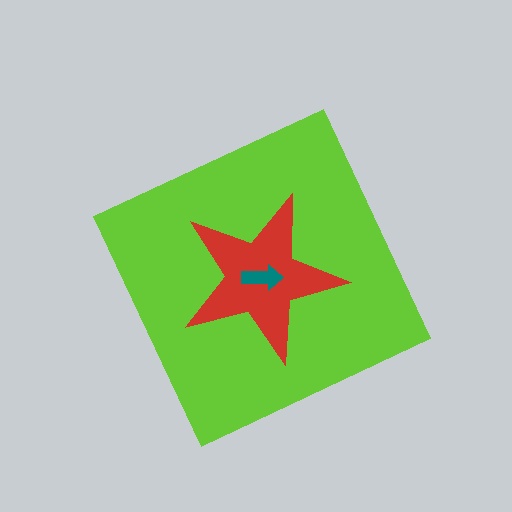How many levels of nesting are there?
3.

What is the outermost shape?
The lime diamond.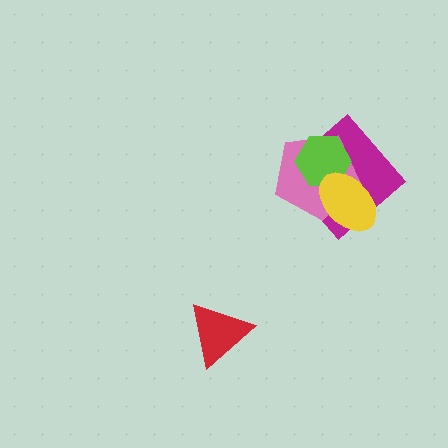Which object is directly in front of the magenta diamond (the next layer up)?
The pink pentagon is directly in front of the magenta diamond.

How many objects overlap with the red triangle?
0 objects overlap with the red triangle.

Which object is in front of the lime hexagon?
The yellow ellipse is in front of the lime hexagon.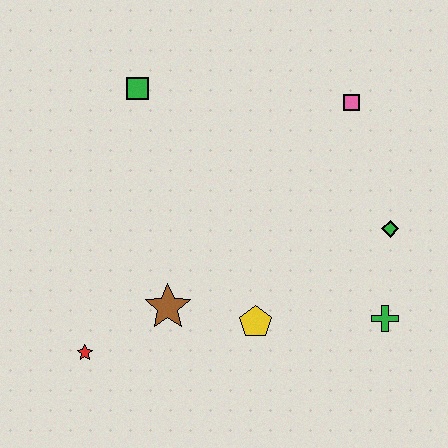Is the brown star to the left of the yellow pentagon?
Yes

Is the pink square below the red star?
No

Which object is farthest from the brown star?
The pink square is farthest from the brown star.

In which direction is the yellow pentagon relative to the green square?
The yellow pentagon is below the green square.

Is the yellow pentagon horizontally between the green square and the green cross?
Yes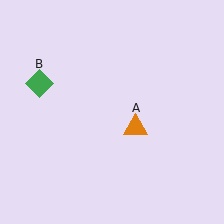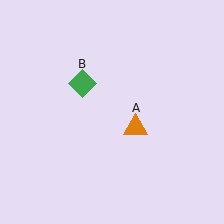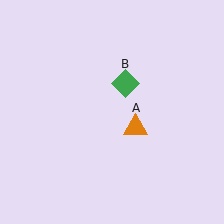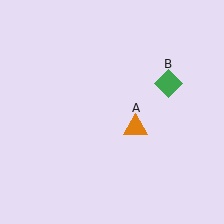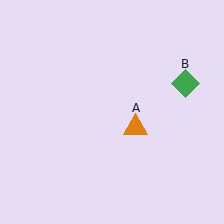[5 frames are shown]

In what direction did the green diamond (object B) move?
The green diamond (object B) moved right.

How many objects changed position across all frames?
1 object changed position: green diamond (object B).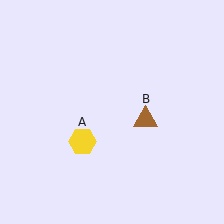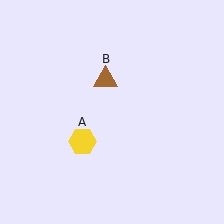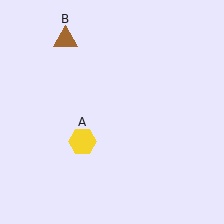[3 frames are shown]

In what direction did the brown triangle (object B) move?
The brown triangle (object B) moved up and to the left.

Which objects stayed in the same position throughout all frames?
Yellow hexagon (object A) remained stationary.